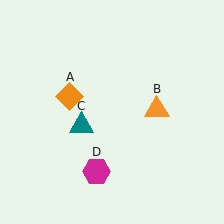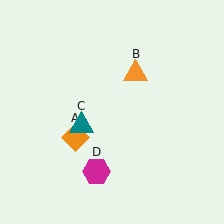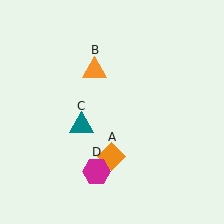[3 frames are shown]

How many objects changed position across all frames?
2 objects changed position: orange diamond (object A), orange triangle (object B).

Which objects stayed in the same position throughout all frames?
Teal triangle (object C) and magenta hexagon (object D) remained stationary.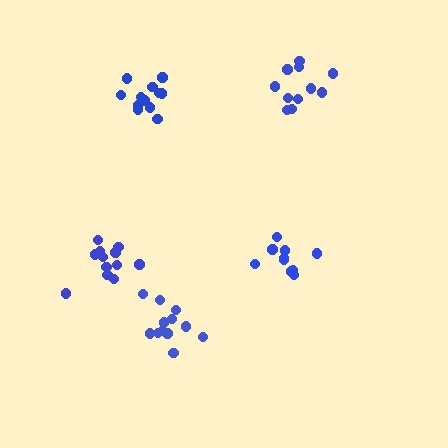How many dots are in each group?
Group 1: 10 dots, Group 2: 12 dots, Group 3: 12 dots, Group 4: 11 dots, Group 5: 12 dots (57 total).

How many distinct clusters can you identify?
There are 5 distinct clusters.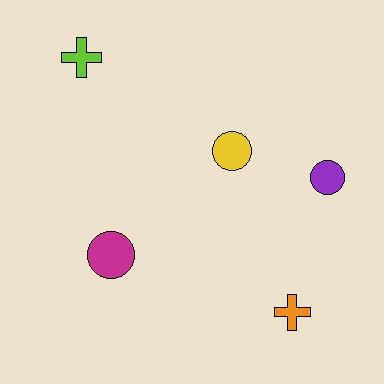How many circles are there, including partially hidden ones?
There are 3 circles.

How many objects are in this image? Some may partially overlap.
There are 5 objects.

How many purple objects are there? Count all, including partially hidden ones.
There is 1 purple object.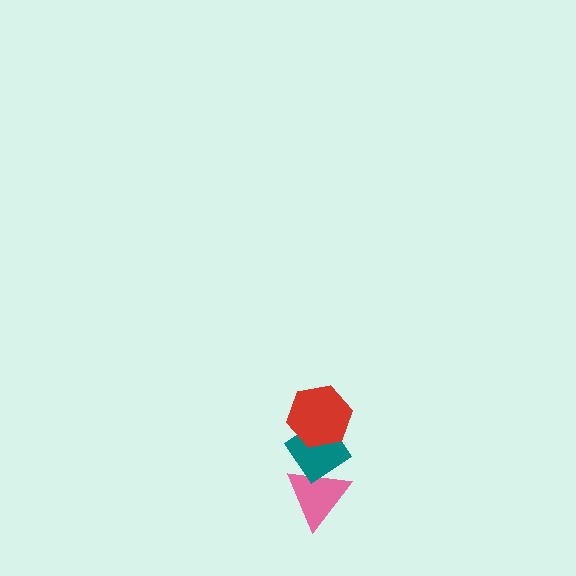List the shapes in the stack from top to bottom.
From top to bottom: the red hexagon, the teal diamond, the pink triangle.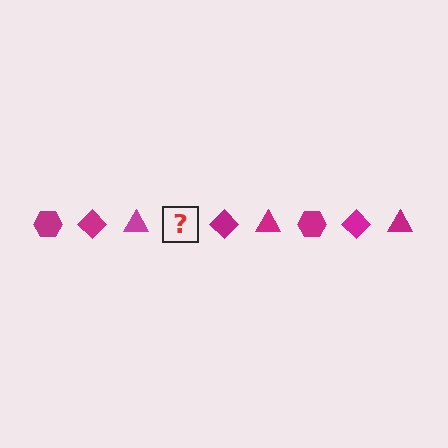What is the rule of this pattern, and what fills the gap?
The rule is that the pattern cycles through hexagon, diamond, triangle shapes in magenta. The gap should be filled with a magenta hexagon.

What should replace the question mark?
The question mark should be replaced with a magenta hexagon.